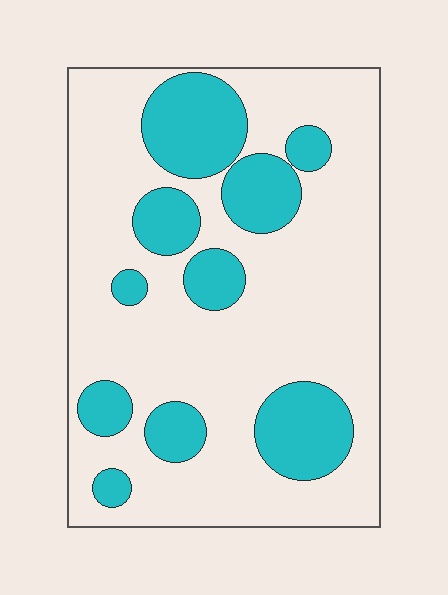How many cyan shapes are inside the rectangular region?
10.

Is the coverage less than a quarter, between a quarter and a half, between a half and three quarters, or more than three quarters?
Between a quarter and a half.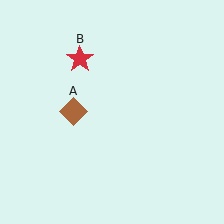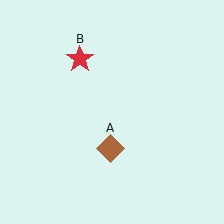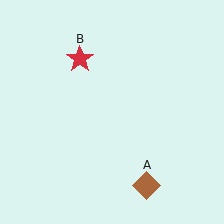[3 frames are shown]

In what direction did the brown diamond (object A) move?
The brown diamond (object A) moved down and to the right.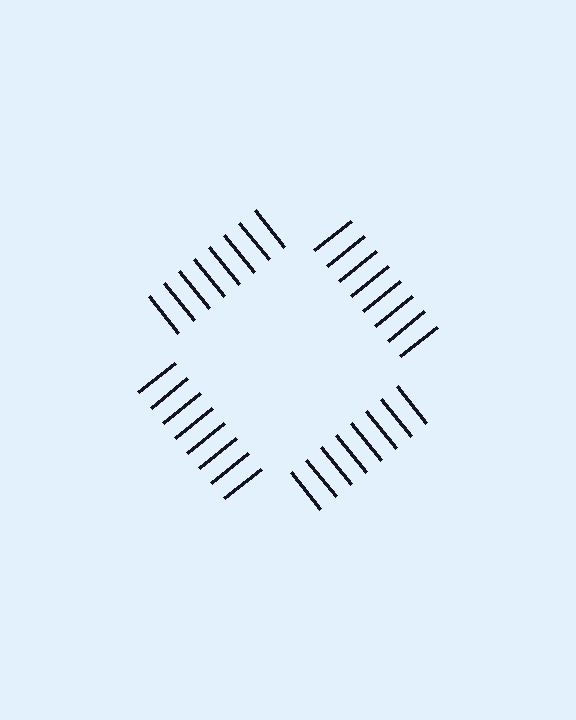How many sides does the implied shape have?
4 sides — the line-ends trace a square.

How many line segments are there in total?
32 — 8 along each of the 4 edges.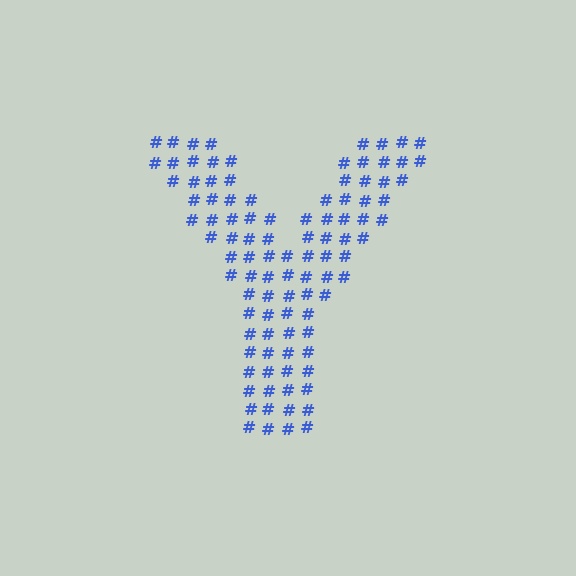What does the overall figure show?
The overall figure shows the letter Y.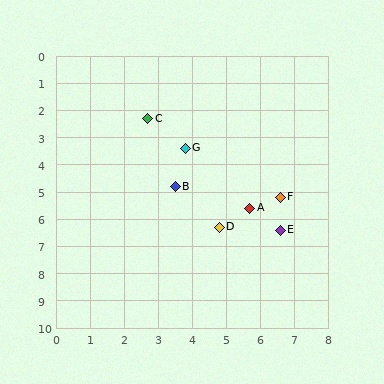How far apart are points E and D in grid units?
Points E and D are about 1.8 grid units apart.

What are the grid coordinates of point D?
Point D is at approximately (4.8, 6.3).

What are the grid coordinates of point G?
Point G is at approximately (3.8, 3.4).